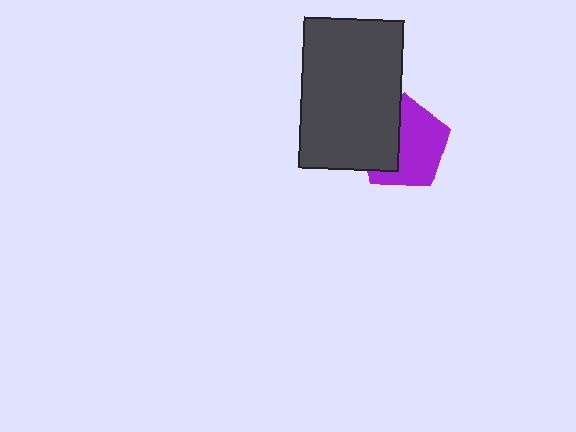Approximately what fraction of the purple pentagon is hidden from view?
Roughly 41% of the purple pentagon is hidden behind the dark gray rectangle.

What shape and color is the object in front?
The object in front is a dark gray rectangle.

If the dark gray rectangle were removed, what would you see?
You would see the complete purple pentagon.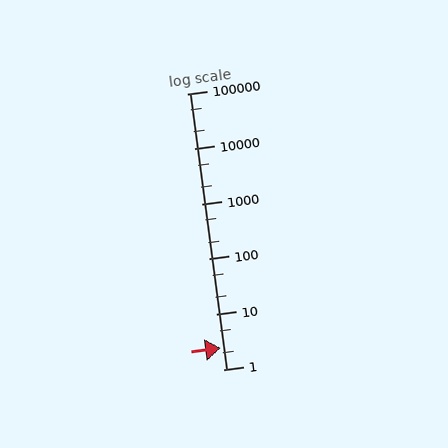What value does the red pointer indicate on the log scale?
The pointer indicates approximately 2.4.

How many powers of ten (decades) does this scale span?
The scale spans 5 decades, from 1 to 100000.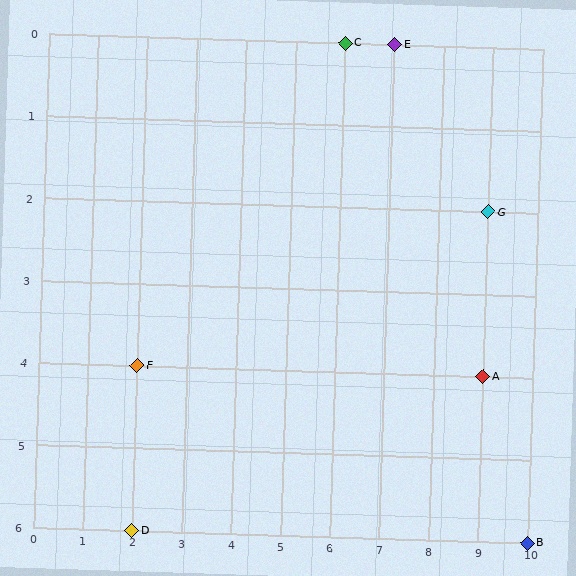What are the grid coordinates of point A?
Point A is at grid coordinates (9, 4).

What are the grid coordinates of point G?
Point G is at grid coordinates (9, 2).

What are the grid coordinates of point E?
Point E is at grid coordinates (7, 0).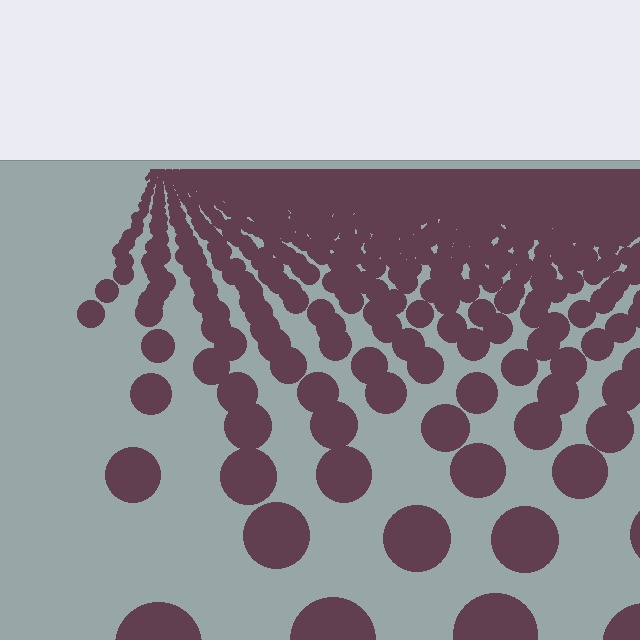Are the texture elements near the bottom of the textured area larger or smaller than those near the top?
Larger. Near the bottom, elements are closer to the viewer and appear at a bigger on-screen size.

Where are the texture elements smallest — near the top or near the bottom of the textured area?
Near the top.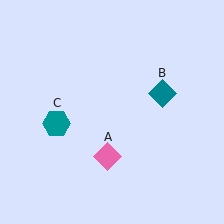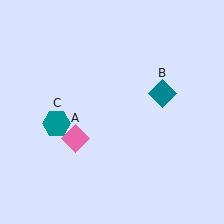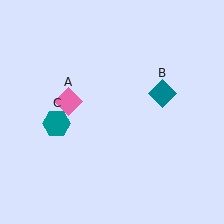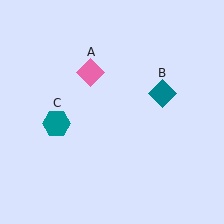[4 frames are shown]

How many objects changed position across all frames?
1 object changed position: pink diamond (object A).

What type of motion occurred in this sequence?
The pink diamond (object A) rotated clockwise around the center of the scene.